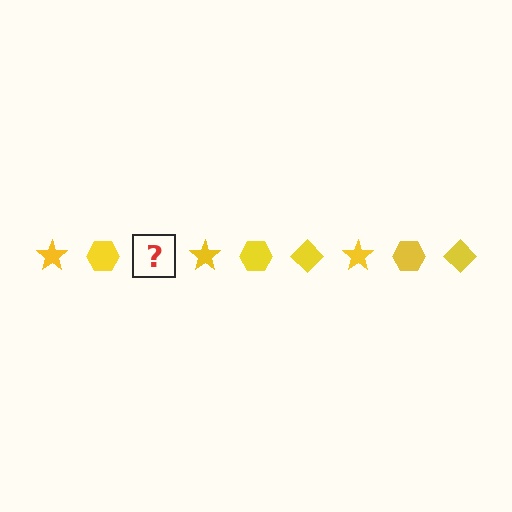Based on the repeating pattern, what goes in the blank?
The blank should be a yellow diamond.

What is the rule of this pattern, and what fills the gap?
The rule is that the pattern cycles through star, hexagon, diamond shapes in yellow. The gap should be filled with a yellow diamond.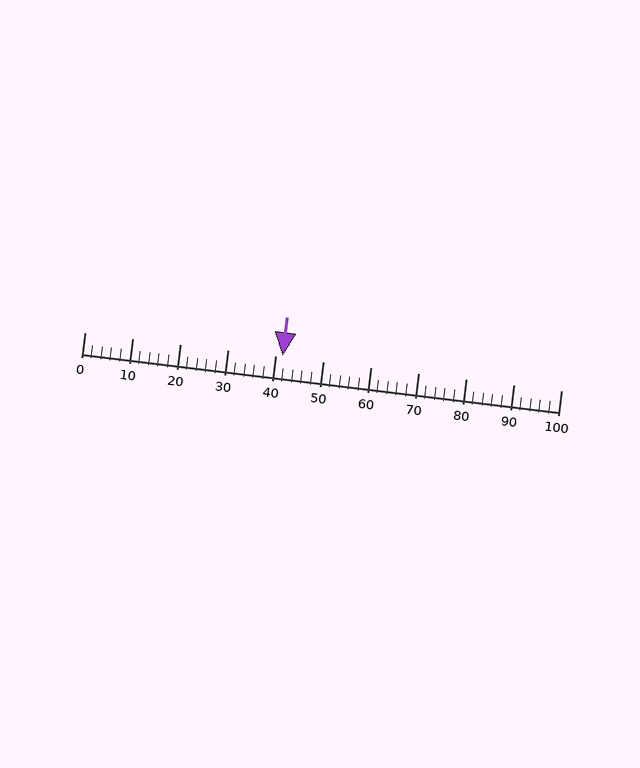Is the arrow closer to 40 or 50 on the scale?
The arrow is closer to 40.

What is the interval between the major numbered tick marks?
The major tick marks are spaced 10 units apart.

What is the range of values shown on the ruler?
The ruler shows values from 0 to 100.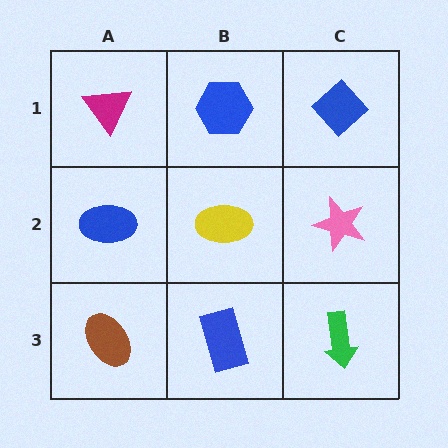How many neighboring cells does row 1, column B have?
3.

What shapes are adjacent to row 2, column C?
A blue diamond (row 1, column C), a green arrow (row 3, column C), a yellow ellipse (row 2, column B).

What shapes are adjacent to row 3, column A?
A blue ellipse (row 2, column A), a blue rectangle (row 3, column B).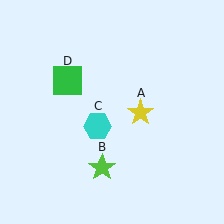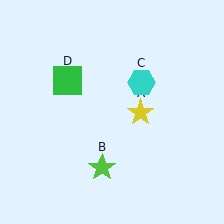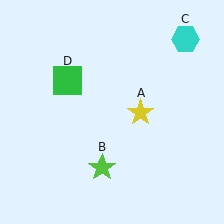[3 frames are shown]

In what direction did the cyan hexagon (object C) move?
The cyan hexagon (object C) moved up and to the right.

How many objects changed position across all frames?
1 object changed position: cyan hexagon (object C).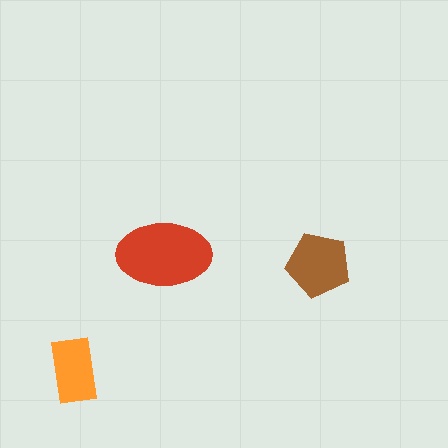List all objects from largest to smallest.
The red ellipse, the brown pentagon, the orange rectangle.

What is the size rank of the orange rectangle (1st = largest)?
3rd.